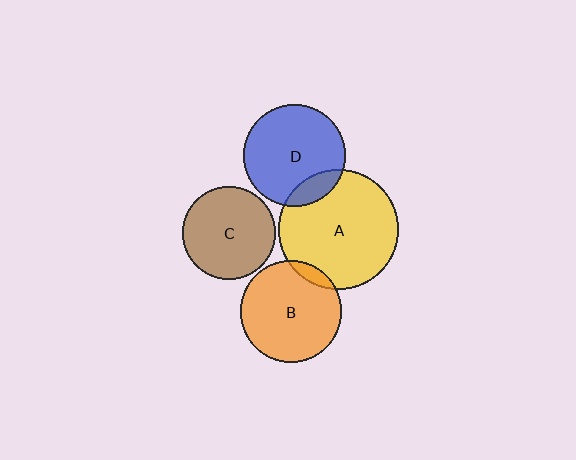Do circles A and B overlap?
Yes.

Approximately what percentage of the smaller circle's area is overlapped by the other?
Approximately 10%.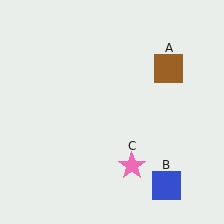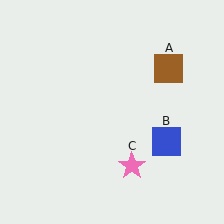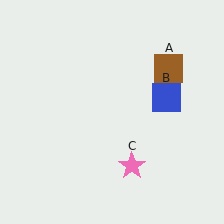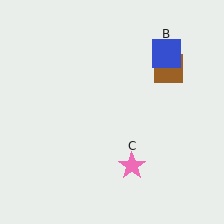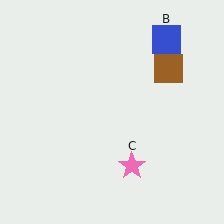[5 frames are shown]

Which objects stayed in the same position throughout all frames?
Brown square (object A) and pink star (object C) remained stationary.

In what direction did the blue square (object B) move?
The blue square (object B) moved up.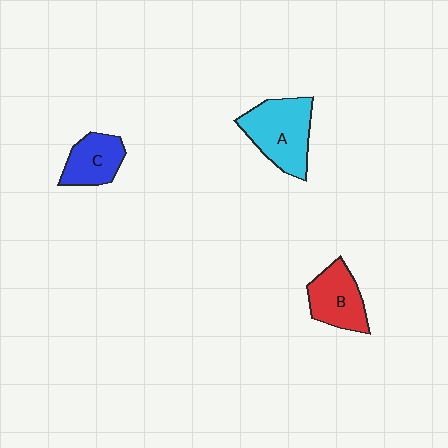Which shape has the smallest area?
Shape C (blue).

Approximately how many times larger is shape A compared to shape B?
Approximately 1.3 times.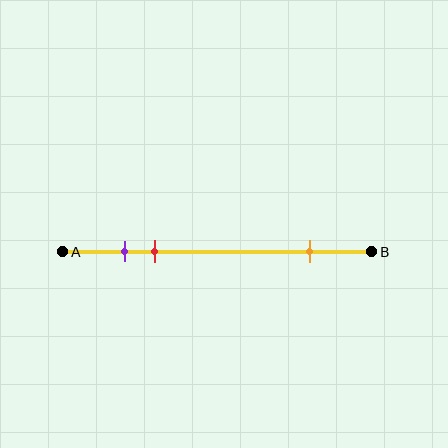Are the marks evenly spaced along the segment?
No, the marks are not evenly spaced.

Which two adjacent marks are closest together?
The purple and red marks are the closest adjacent pair.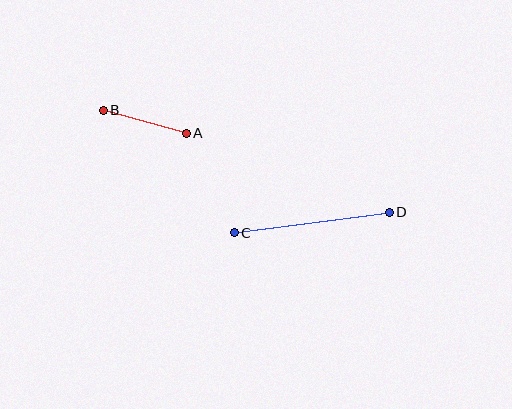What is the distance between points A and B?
The distance is approximately 86 pixels.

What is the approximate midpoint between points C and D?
The midpoint is at approximately (312, 222) pixels.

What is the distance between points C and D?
The distance is approximately 156 pixels.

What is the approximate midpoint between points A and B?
The midpoint is at approximately (145, 122) pixels.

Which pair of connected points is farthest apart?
Points C and D are farthest apart.